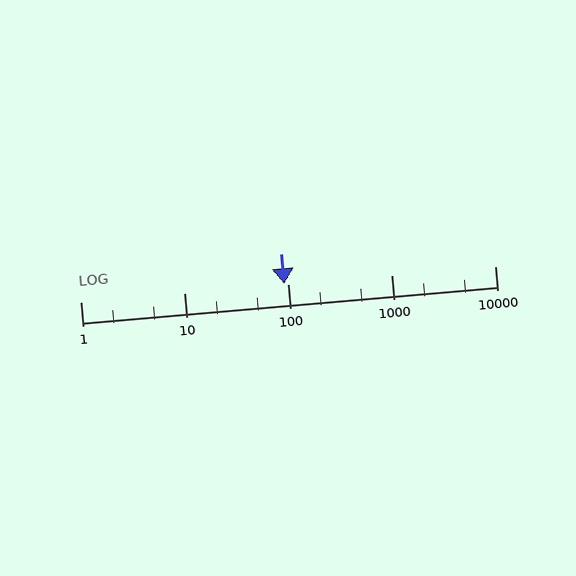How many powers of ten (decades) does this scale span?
The scale spans 4 decades, from 1 to 10000.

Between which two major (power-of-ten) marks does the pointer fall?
The pointer is between 10 and 100.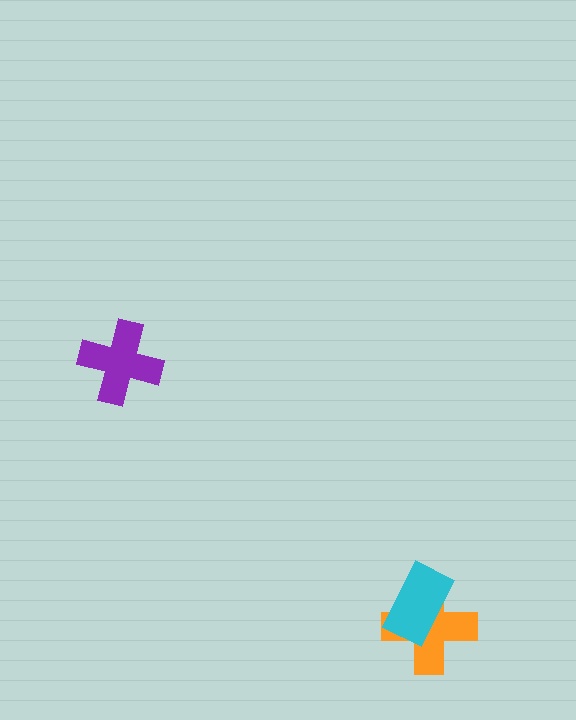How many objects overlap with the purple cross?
0 objects overlap with the purple cross.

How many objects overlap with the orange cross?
1 object overlaps with the orange cross.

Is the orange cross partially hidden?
Yes, it is partially covered by another shape.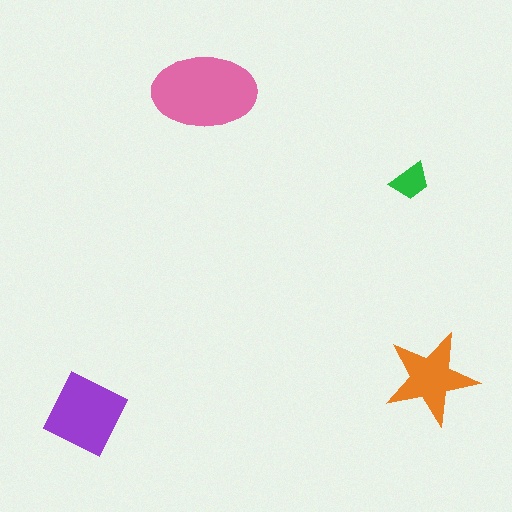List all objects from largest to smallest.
The pink ellipse, the purple square, the orange star, the green trapezoid.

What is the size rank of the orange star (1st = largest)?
3rd.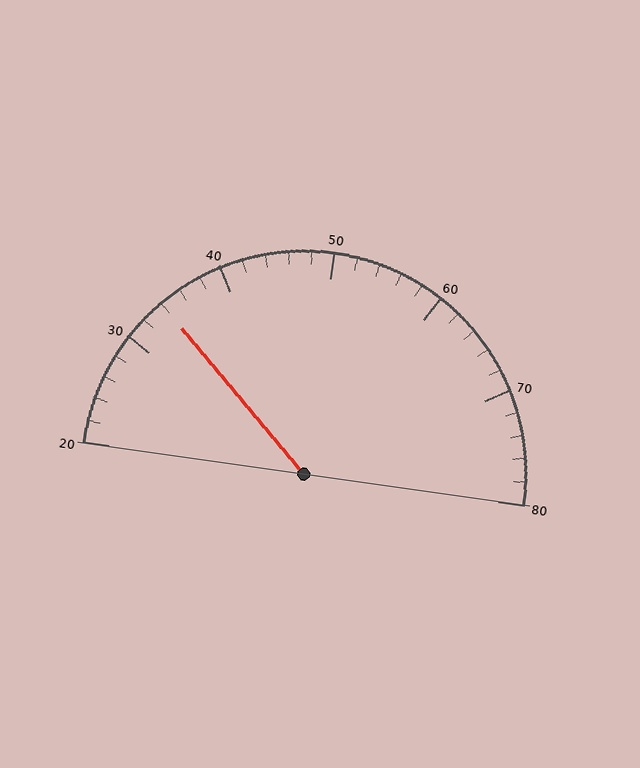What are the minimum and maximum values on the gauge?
The gauge ranges from 20 to 80.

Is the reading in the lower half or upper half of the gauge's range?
The reading is in the lower half of the range (20 to 80).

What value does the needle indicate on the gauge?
The needle indicates approximately 34.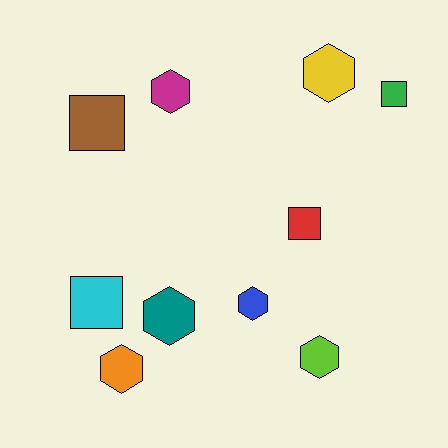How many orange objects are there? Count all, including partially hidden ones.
There is 1 orange object.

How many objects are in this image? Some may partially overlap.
There are 10 objects.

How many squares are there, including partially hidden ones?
There are 4 squares.